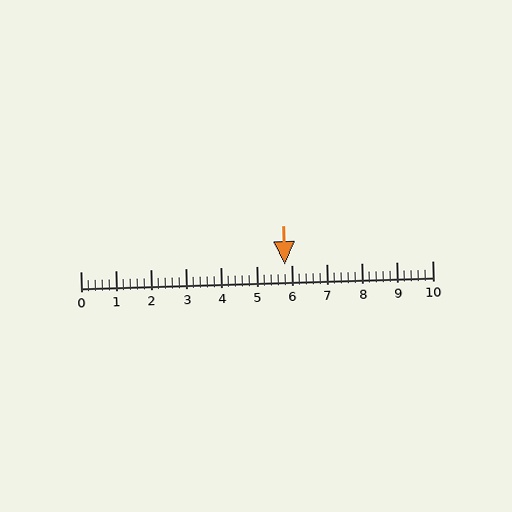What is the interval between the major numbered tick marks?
The major tick marks are spaced 1 units apart.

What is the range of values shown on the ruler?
The ruler shows values from 0 to 10.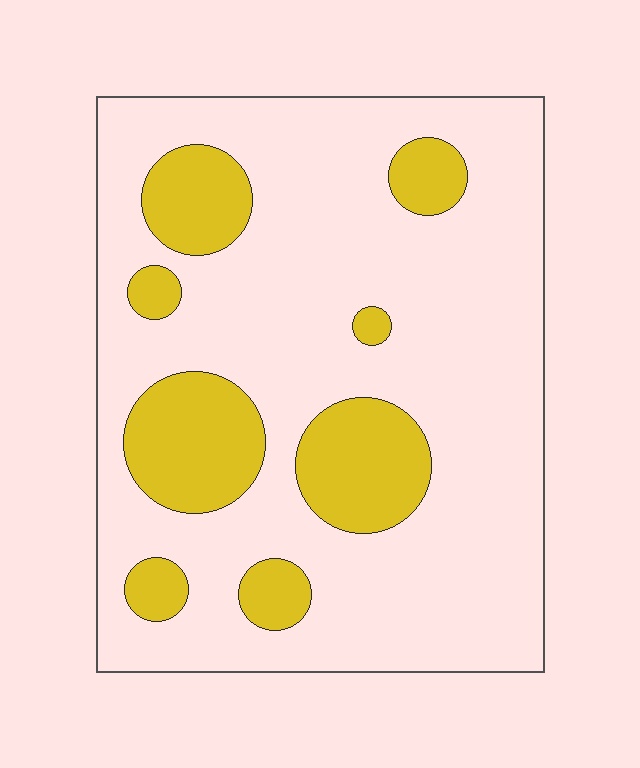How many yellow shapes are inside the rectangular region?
8.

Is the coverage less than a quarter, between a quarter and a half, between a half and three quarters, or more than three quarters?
Less than a quarter.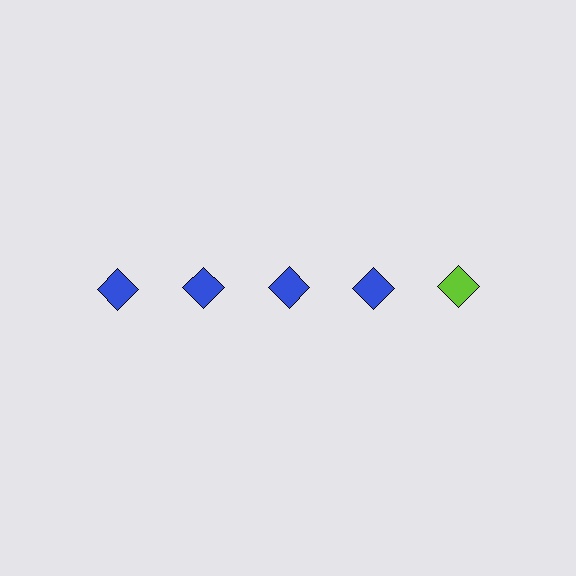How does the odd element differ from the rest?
It has a different color: lime instead of blue.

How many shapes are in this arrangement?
There are 5 shapes arranged in a grid pattern.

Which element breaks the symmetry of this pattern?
The lime diamond in the top row, rightmost column breaks the symmetry. All other shapes are blue diamonds.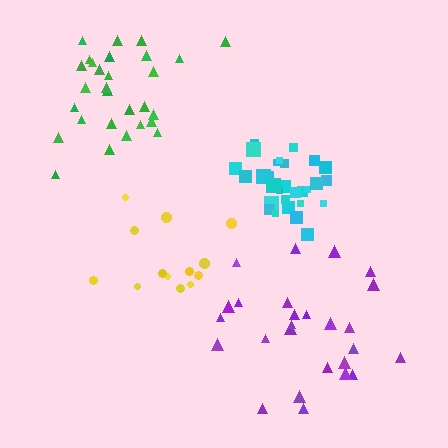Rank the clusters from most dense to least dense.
cyan, green, purple, yellow.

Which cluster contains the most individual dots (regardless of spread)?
Cyan (29).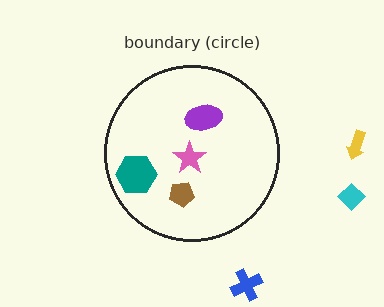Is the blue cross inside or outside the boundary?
Outside.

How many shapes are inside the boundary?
4 inside, 3 outside.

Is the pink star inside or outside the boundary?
Inside.